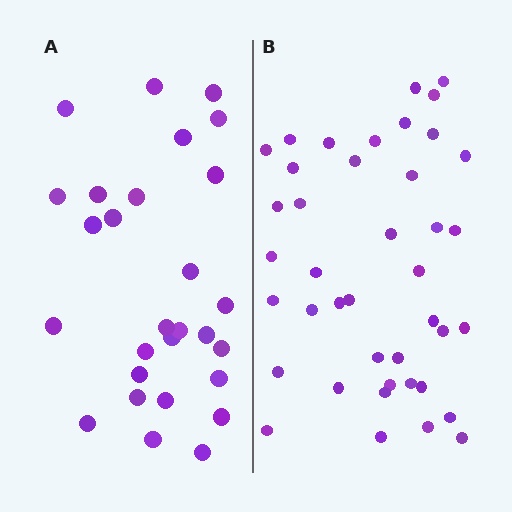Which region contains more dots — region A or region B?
Region B (the right region) has more dots.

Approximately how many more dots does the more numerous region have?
Region B has approximately 15 more dots than region A.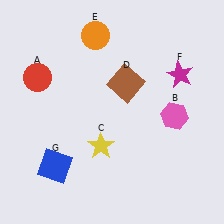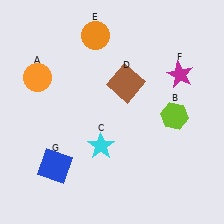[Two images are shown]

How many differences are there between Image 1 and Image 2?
There are 3 differences between the two images.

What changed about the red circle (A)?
In Image 1, A is red. In Image 2, it changed to orange.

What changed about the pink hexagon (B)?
In Image 1, B is pink. In Image 2, it changed to lime.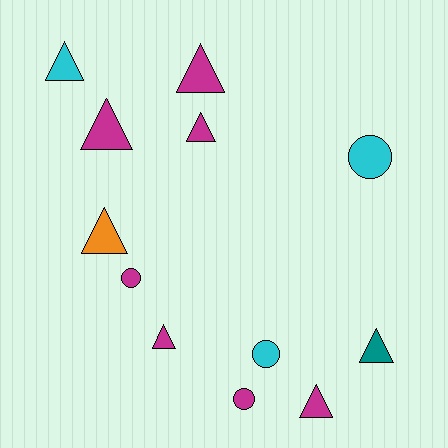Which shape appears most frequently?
Triangle, with 8 objects.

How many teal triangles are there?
There is 1 teal triangle.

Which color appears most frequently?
Magenta, with 7 objects.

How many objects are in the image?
There are 12 objects.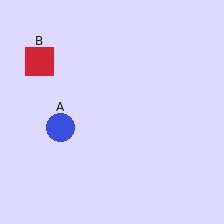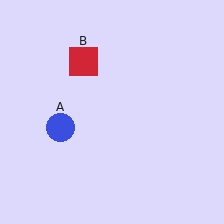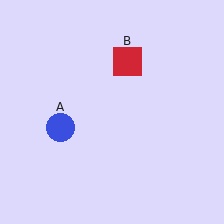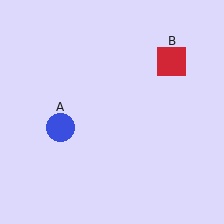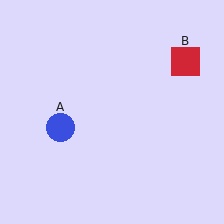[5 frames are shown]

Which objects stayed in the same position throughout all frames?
Blue circle (object A) remained stationary.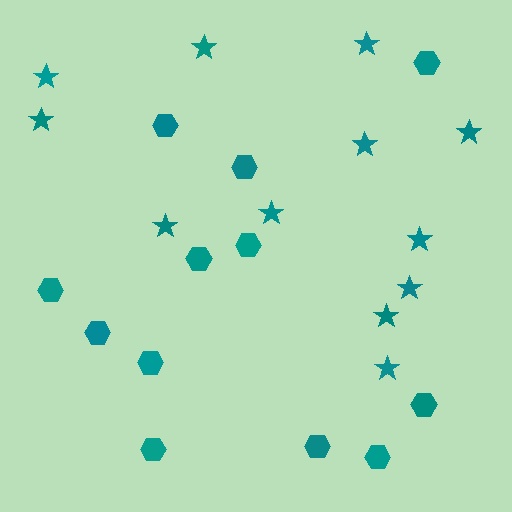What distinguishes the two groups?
There are 2 groups: one group of stars (12) and one group of hexagons (12).